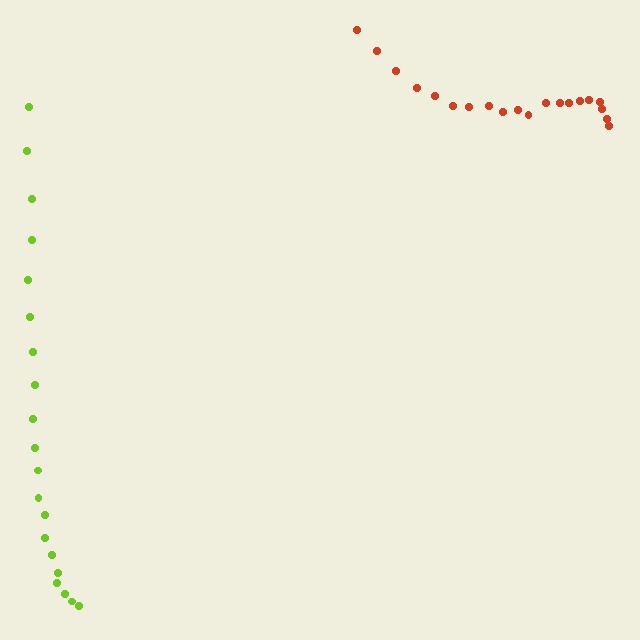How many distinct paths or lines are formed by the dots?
There are 2 distinct paths.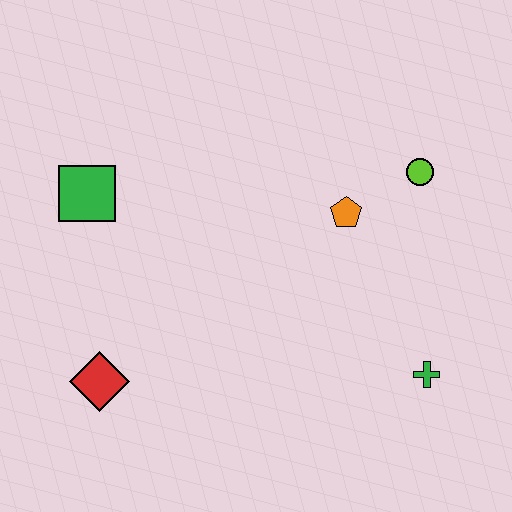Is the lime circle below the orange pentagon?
No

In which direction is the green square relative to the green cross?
The green square is to the left of the green cross.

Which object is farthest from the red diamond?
The lime circle is farthest from the red diamond.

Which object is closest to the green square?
The red diamond is closest to the green square.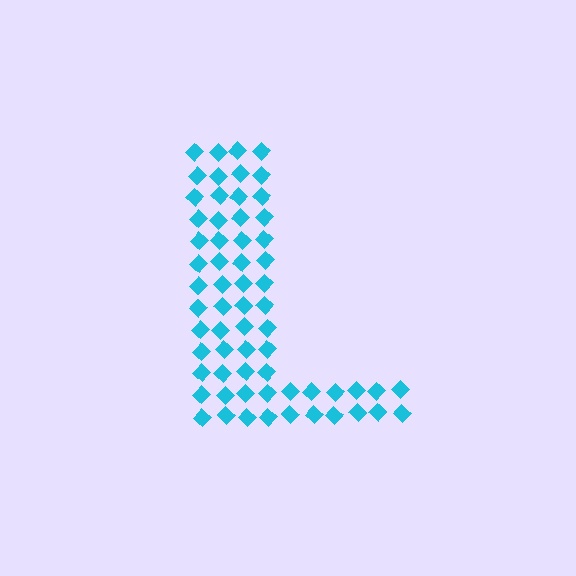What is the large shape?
The large shape is the letter L.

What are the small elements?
The small elements are diamonds.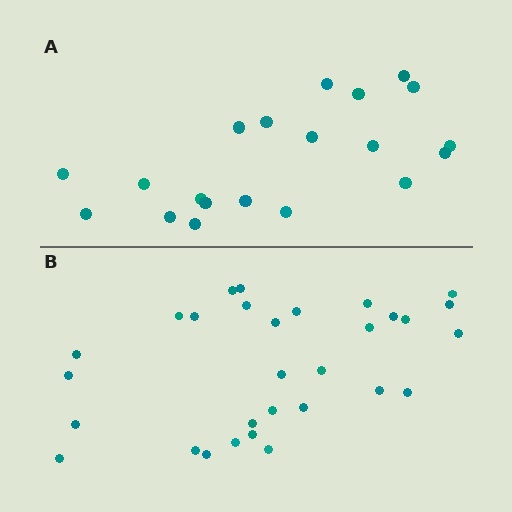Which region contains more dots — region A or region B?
Region B (the bottom region) has more dots.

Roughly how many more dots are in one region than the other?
Region B has roughly 10 or so more dots than region A.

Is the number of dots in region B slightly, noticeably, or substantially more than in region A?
Region B has substantially more. The ratio is roughly 1.5 to 1.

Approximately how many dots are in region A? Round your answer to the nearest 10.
About 20 dots.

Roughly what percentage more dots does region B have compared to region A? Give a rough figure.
About 50% more.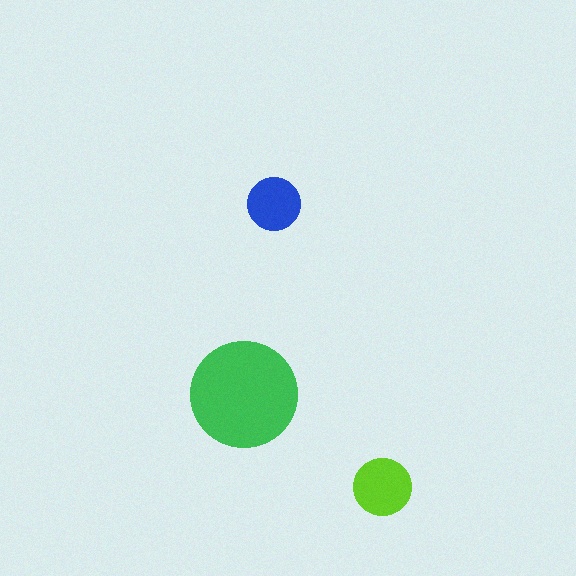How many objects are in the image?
There are 3 objects in the image.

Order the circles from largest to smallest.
the green one, the lime one, the blue one.